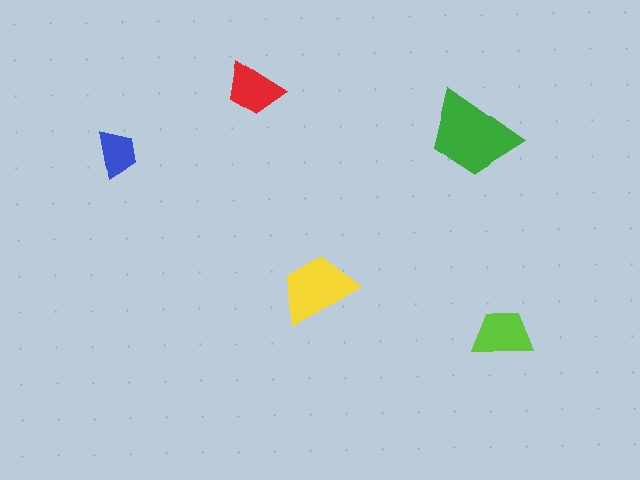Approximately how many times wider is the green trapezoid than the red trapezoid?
About 1.5 times wider.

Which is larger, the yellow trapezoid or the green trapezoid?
The green one.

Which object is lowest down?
The lime trapezoid is bottommost.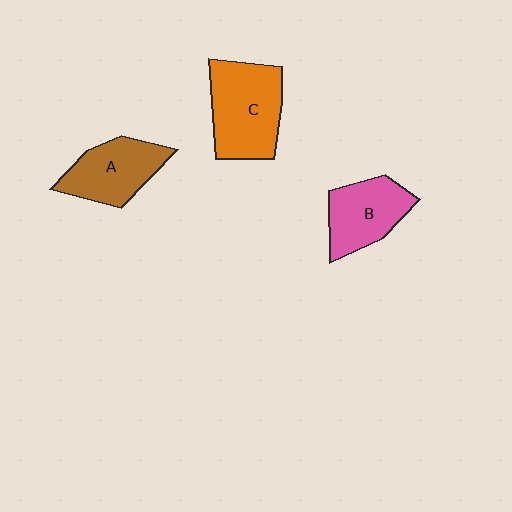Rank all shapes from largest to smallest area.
From largest to smallest: C (orange), A (brown), B (pink).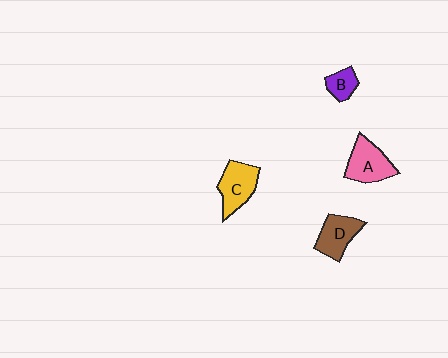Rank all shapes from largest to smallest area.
From largest to smallest: A (pink), C (yellow), D (brown), B (purple).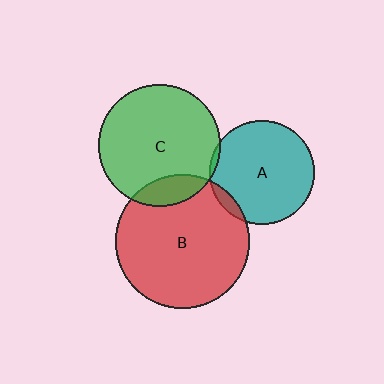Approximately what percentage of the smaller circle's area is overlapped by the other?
Approximately 5%.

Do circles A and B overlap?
Yes.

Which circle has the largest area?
Circle B (red).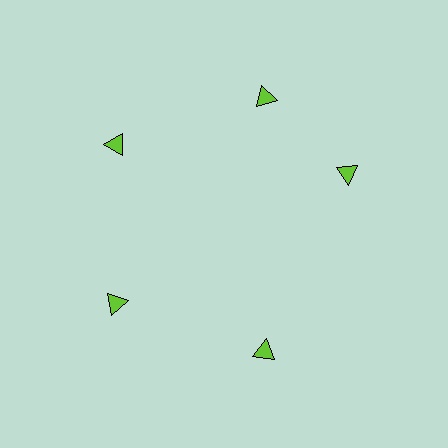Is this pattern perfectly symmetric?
No. The 5 lime triangles are arranged in a ring, but one element near the 3 o'clock position is rotated out of alignment along the ring, breaking the 5-fold rotational symmetry.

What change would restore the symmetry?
The symmetry would be restored by rotating it back into even spacing with its neighbors so that all 5 triangles sit at equal angles and equal distance from the center.